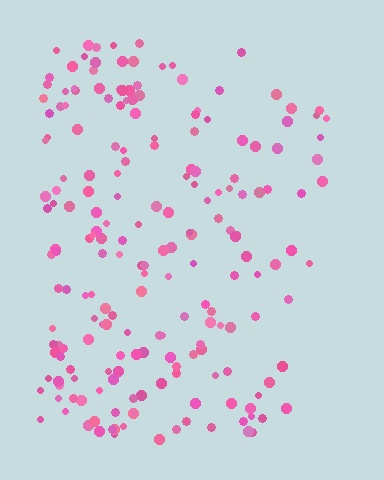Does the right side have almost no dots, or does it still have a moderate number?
Still a moderate number, just noticeably fewer than the left.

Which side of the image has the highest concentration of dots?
The left.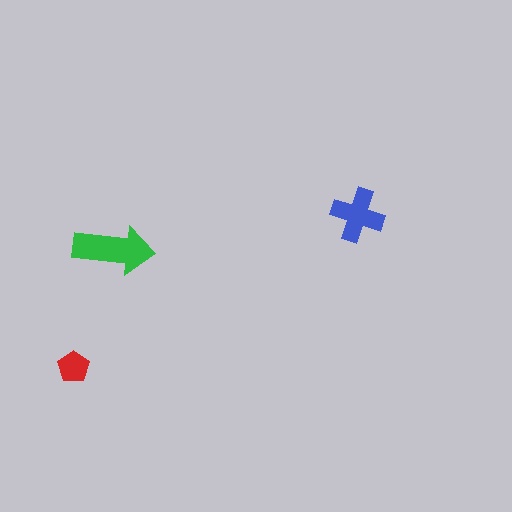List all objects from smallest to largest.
The red pentagon, the blue cross, the green arrow.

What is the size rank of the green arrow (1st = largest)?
1st.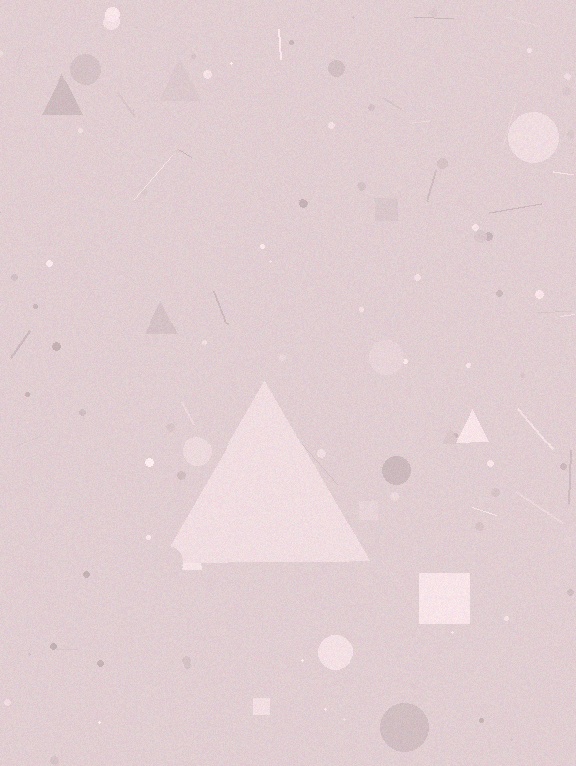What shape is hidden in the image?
A triangle is hidden in the image.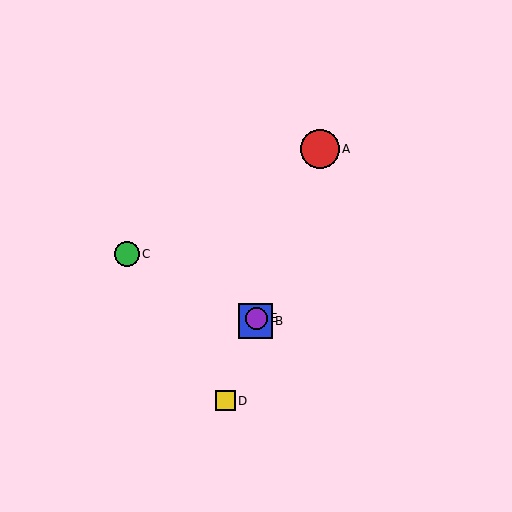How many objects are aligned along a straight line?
4 objects (A, B, D, E) are aligned along a straight line.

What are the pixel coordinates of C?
Object C is at (127, 254).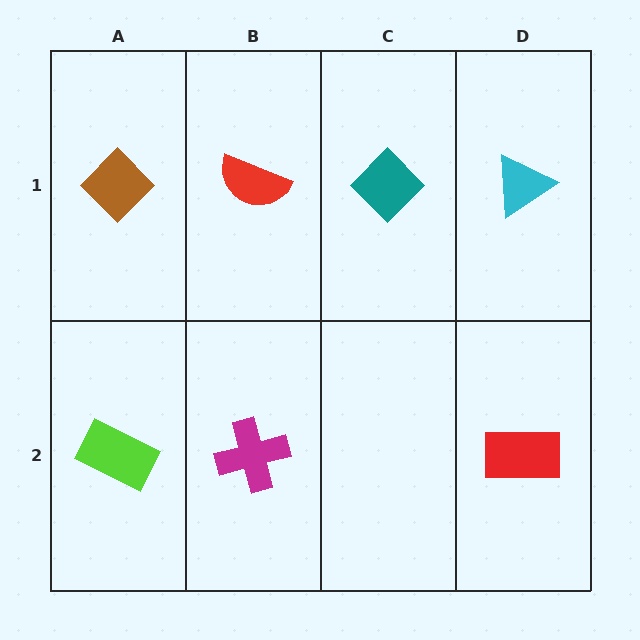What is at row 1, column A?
A brown diamond.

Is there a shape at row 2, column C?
No, that cell is empty.